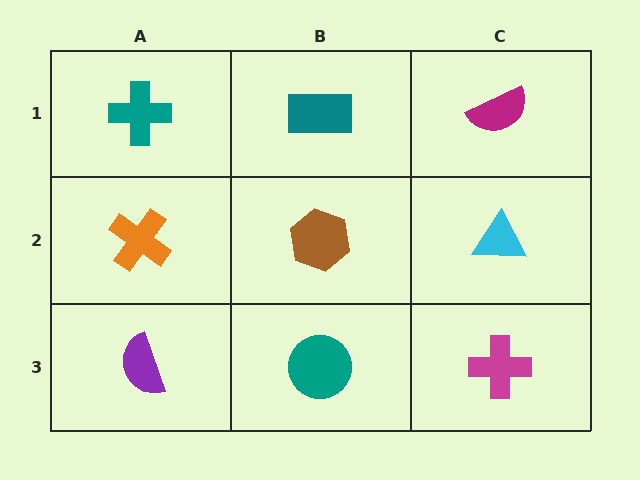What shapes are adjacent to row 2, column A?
A teal cross (row 1, column A), a purple semicircle (row 3, column A), a brown hexagon (row 2, column B).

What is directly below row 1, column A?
An orange cross.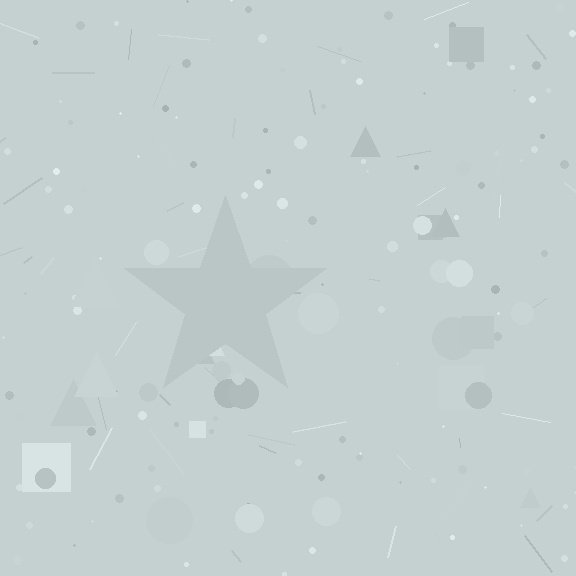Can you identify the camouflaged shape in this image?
The camouflaged shape is a star.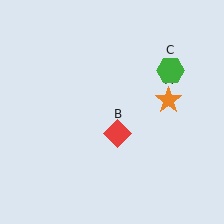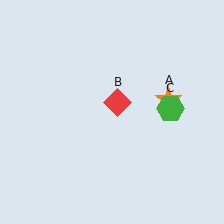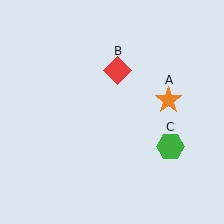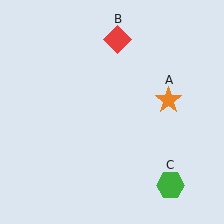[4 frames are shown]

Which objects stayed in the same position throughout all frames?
Orange star (object A) remained stationary.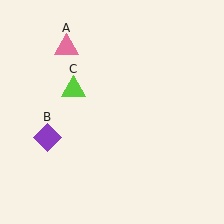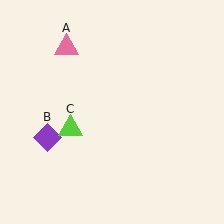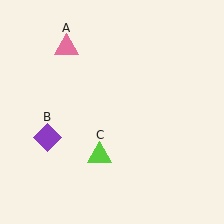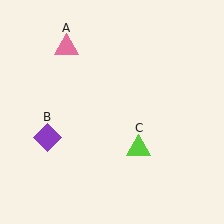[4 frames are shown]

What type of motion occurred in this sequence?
The lime triangle (object C) rotated counterclockwise around the center of the scene.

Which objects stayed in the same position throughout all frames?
Pink triangle (object A) and purple diamond (object B) remained stationary.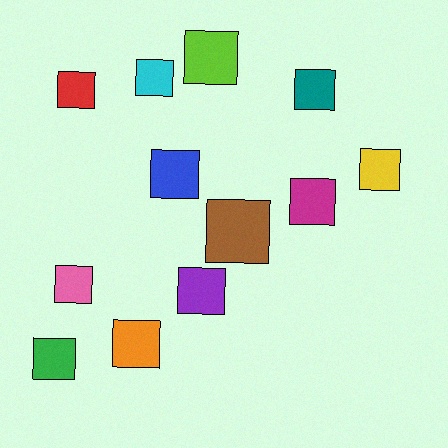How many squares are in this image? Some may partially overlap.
There are 12 squares.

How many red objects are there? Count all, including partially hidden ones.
There is 1 red object.